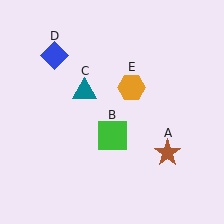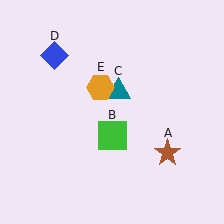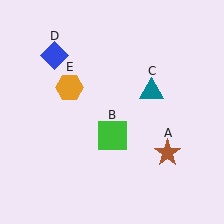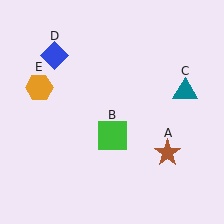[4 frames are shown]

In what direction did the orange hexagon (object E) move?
The orange hexagon (object E) moved left.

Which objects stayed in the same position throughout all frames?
Brown star (object A) and green square (object B) and blue diamond (object D) remained stationary.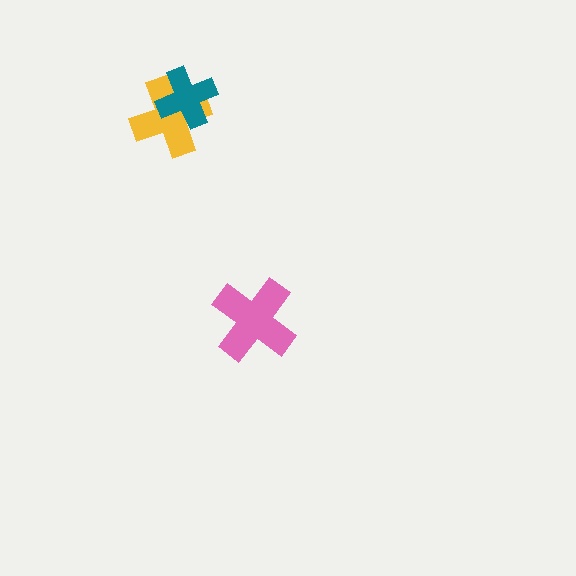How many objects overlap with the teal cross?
1 object overlaps with the teal cross.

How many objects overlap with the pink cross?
0 objects overlap with the pink cross.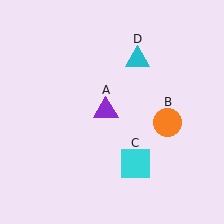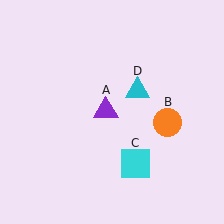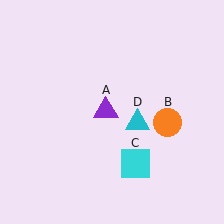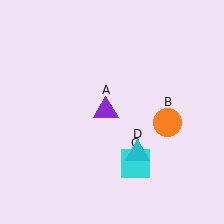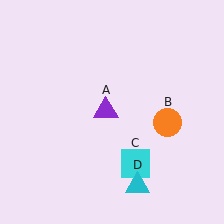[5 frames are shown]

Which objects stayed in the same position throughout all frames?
Purple triangle (object A) and orange circle (object B) and cyan square (object C) remained stationary.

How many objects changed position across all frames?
1 object changed position: cyan triangle (object D).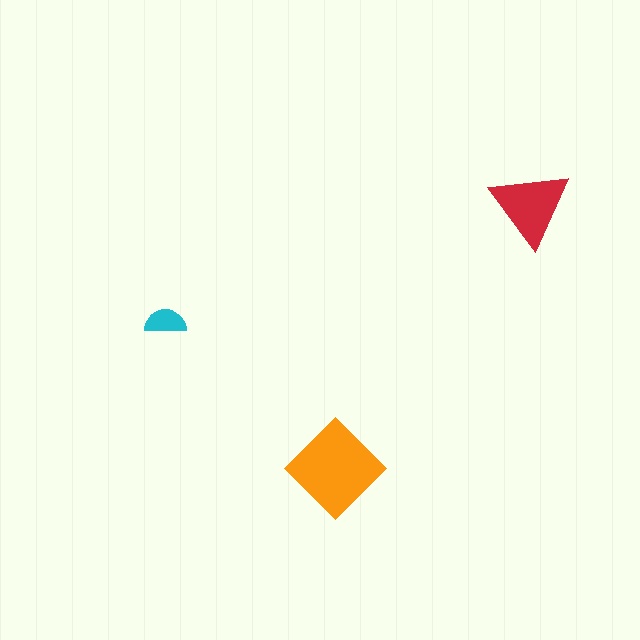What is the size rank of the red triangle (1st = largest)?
2nd.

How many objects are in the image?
There are 3 objects in the image.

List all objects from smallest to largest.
The cyan semicircle, the red triangle, the orange diamond.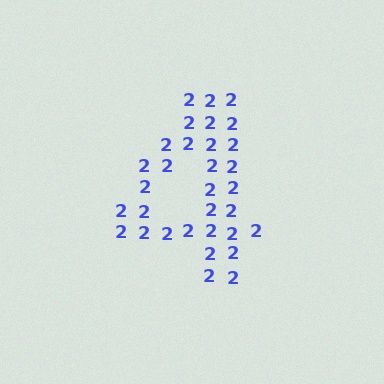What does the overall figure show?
The overall figure shows the digit 4.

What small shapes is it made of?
It is made of small digit 2's.